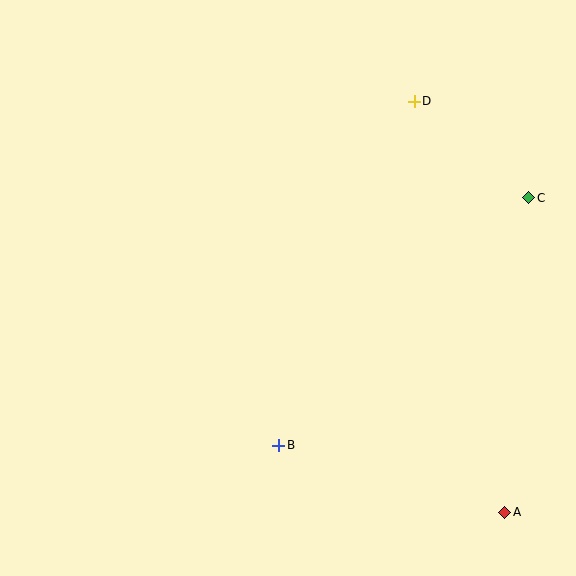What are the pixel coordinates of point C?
Point C is at (529, 198).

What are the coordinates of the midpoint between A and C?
The midpoint between A and C is at (517, 355).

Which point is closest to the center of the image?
Point B at (279, 445) is closest to the center.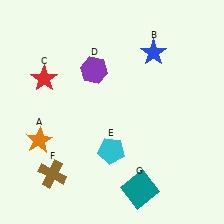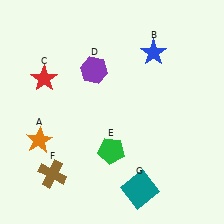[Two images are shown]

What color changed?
The pentagon (E) changed from cyan in Image 1 to green in Image 2.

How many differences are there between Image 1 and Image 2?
There is 1 difference between the two images.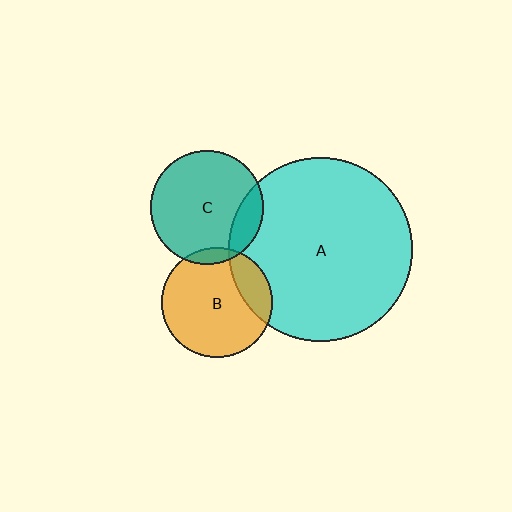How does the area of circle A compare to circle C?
Approximately 2.6 times.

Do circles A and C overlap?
Yes.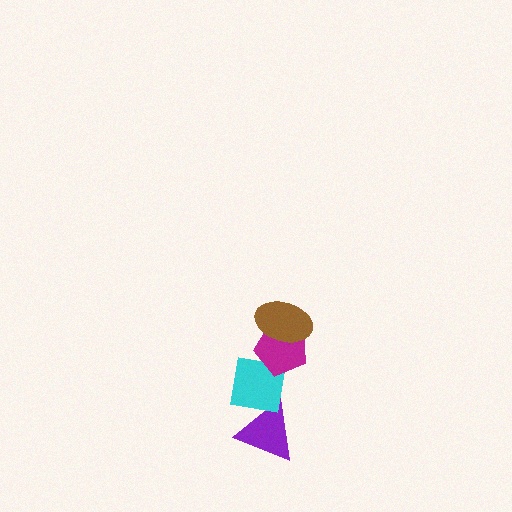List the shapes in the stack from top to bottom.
From top to bottom: the brown ellipse, the magenta pentagon, the cyan square, the purple triangle.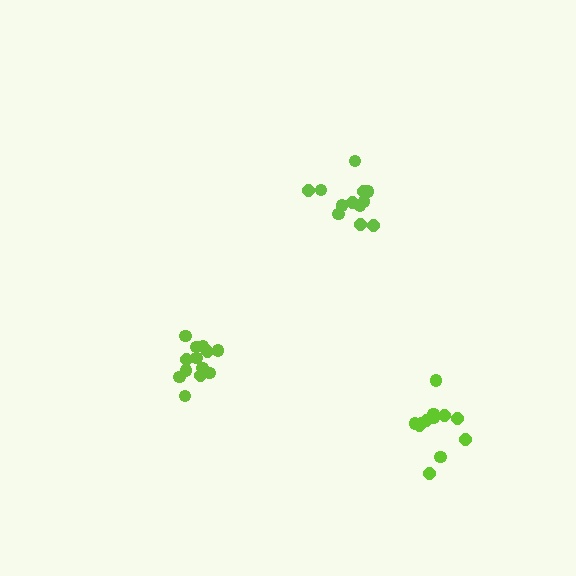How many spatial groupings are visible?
There are 3 spatial groupings.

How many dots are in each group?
Group 1: 12 dots, Group 2: 13 dots, Group 3: 12 dots (37 total).